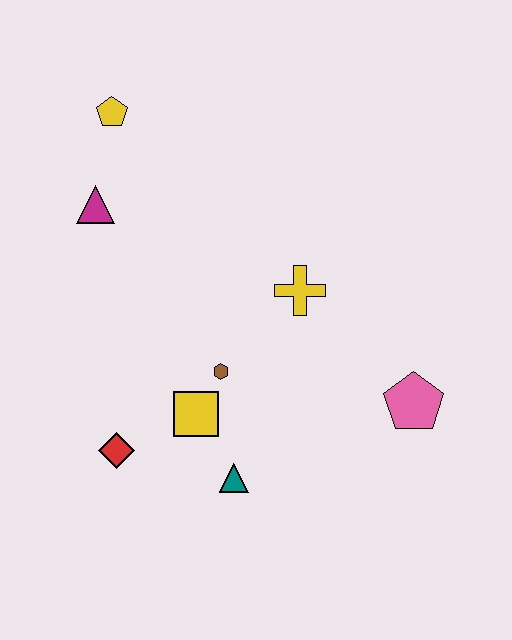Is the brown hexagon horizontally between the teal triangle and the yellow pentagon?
Yes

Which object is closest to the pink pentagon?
The yellow cross is closest to the pink pentagon.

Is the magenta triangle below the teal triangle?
No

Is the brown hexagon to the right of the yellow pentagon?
Yes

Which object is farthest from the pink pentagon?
The yellow pentagon is farthest from the pink pentagon.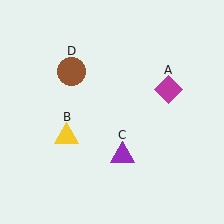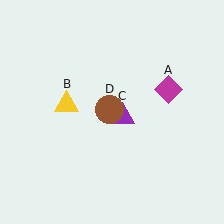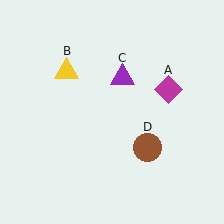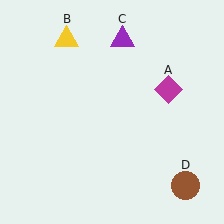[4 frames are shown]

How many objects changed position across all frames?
3 objects changed position: yellow triangle (object B), purple triangle (object C), brown circle (object D).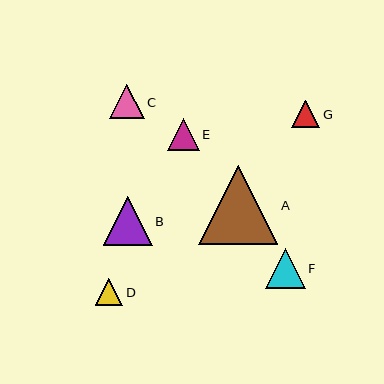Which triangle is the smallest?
Triangle D is the smallest with a size of approximately 28 pixels.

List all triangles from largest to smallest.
From largest to smallest: A, B, F, C, E, G, D.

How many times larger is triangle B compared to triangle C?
Triangle B is approximately 1.4 times the size of triangle C.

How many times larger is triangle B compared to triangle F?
Triangle B is approximately 1.2 times the size of triangle F.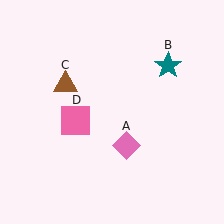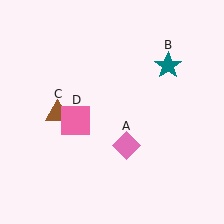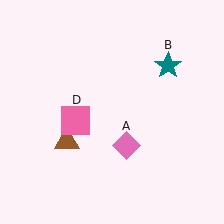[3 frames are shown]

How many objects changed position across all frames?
1 object changed position: brown triangle (object C).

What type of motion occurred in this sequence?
The brown triangle (object C) rotated counterclockwise around the center of the scene.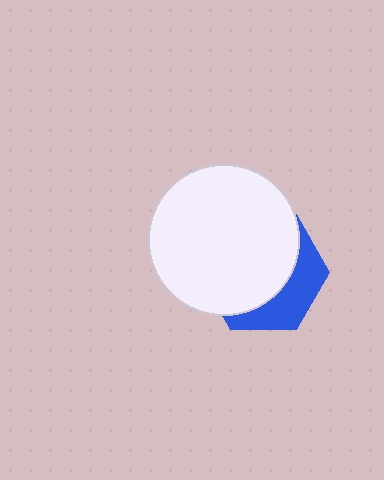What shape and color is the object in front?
The object in front is a white circle.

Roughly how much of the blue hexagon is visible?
A small part of it is visible (roughly 33%).